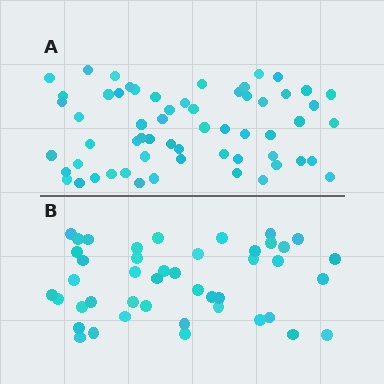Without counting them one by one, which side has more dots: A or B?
Region A (the top region) has more dots.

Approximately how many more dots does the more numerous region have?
Region A has approximately 15 more dots than region B.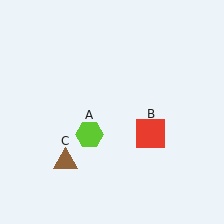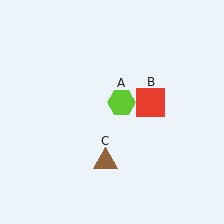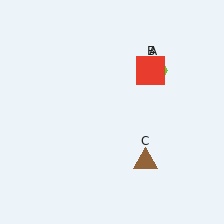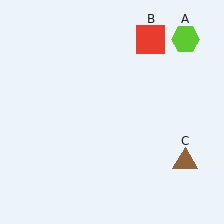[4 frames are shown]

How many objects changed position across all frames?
3 objects changed position: lime hexagon (object A), red square (object B), brown triangle (object C).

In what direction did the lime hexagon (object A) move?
The lime hexagon (object A) moved up and to the right.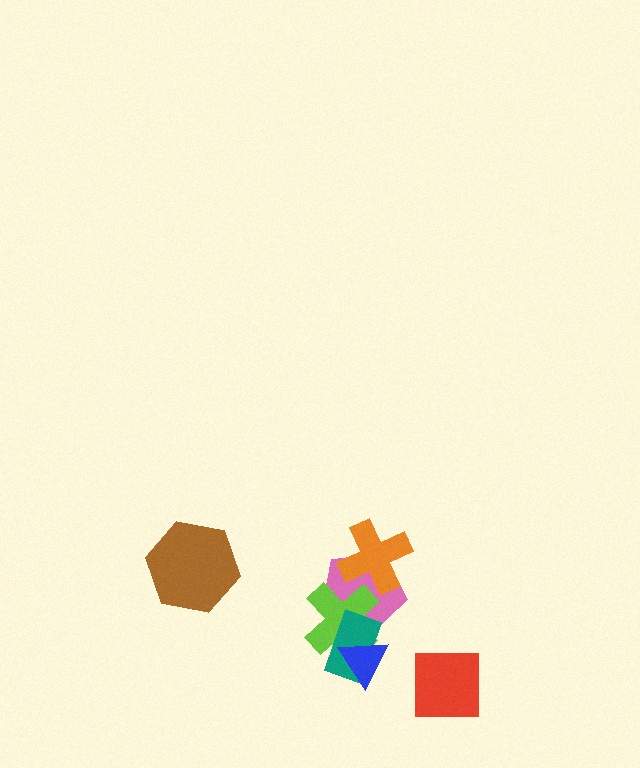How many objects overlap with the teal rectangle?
3 objects overlap with the teal rectangle.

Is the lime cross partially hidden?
Yes, it is partially covered by another shape.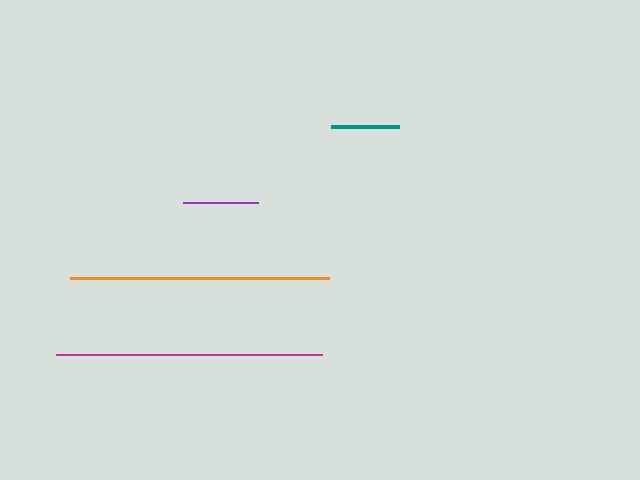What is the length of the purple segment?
The purple segment is approximately 75 pixels long.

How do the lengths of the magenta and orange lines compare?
The magenta and orange lines are approximately the same length.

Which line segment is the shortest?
The teal line is the shortest at approximately 68 pixels.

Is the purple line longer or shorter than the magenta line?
The magenta line is longer than the purple line.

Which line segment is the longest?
The magenta line is the longest at approximately 266 pixels.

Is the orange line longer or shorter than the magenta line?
The magenta line is longer than the orange line.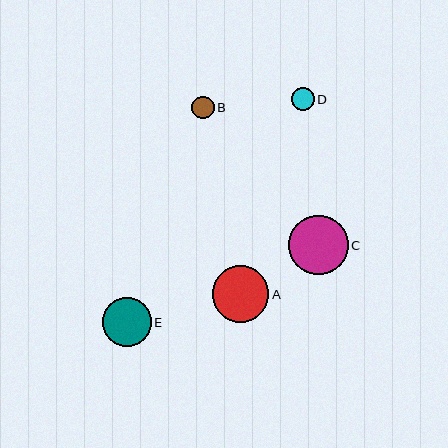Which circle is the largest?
Circle C is the largest with a size of approximately 59 pixels.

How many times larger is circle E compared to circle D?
Circle E is approximately 2.2 times the size of circle D.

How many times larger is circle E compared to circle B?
Circle E is approximately 2.2 times the size of circle B.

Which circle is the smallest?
Circle B is the smallest with a size of approximately 22 pixels.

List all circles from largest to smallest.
From largest to smallest: C, A, E, D, B.